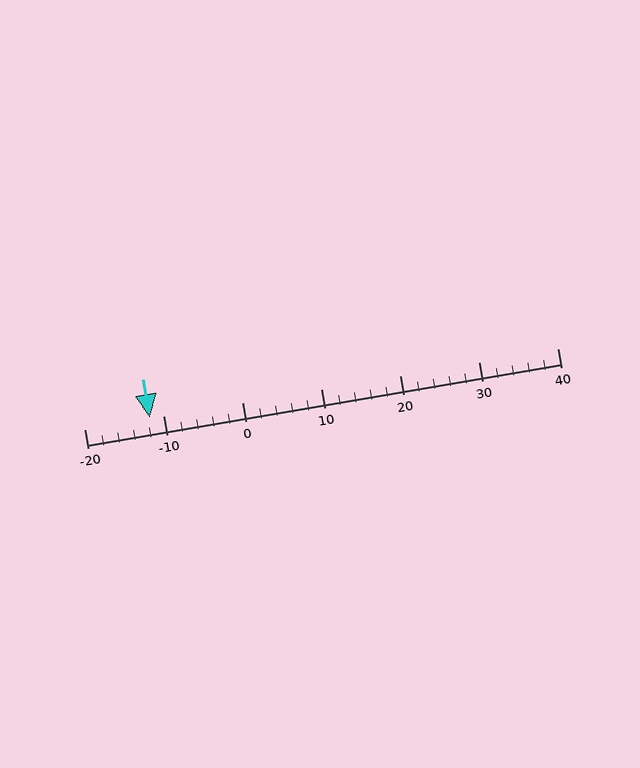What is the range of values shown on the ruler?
The ruler shows values from -20 to 40.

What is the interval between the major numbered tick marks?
The major tick marks are spaced 10 units apart.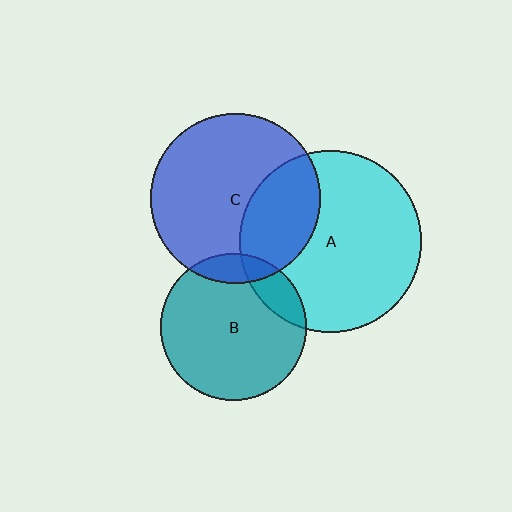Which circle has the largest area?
Circle A (cyan).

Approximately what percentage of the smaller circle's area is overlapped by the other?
Approximately 15%.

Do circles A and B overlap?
Yes.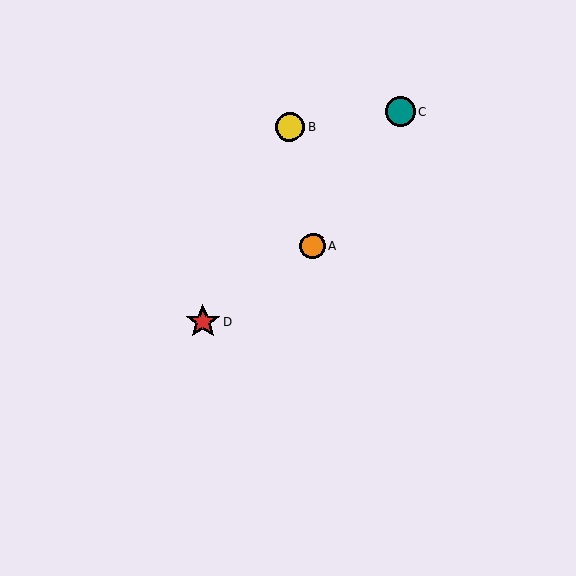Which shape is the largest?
The red star (labeled D) is the largest.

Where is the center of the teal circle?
The center of the teal circle is at (400, 112).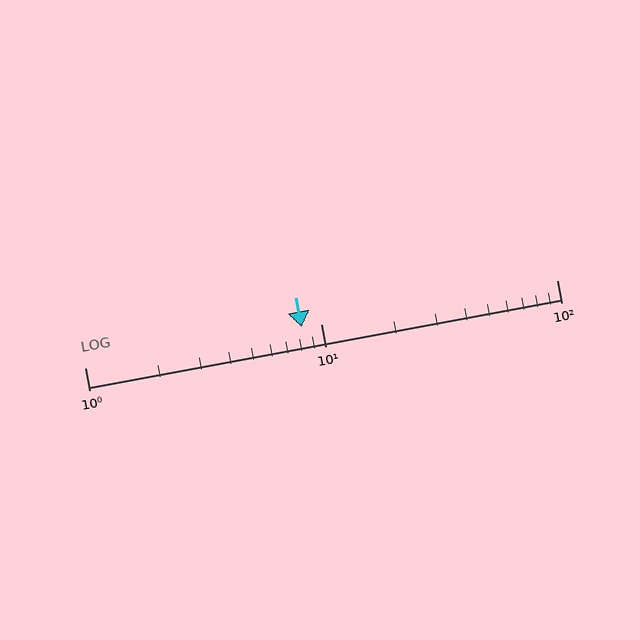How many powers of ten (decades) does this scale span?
The scale spans 2 decades, from 1 to 100.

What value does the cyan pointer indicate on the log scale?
The pointer indicates approximately 8.3.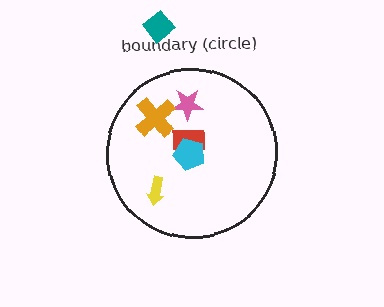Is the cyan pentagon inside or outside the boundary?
Inside.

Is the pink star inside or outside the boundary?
Inside.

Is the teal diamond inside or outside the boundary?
Outside.